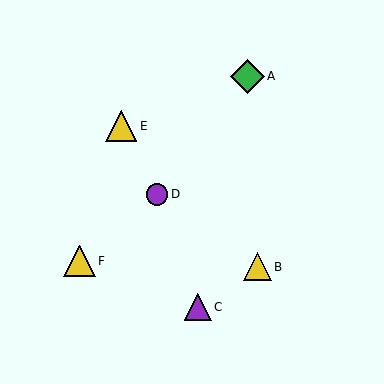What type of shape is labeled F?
Shape F is a yellow triangle.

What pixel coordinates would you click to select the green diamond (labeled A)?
Click at (247, 76) to select the green diamond A.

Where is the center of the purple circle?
The center of the purple circle is at (157, 194).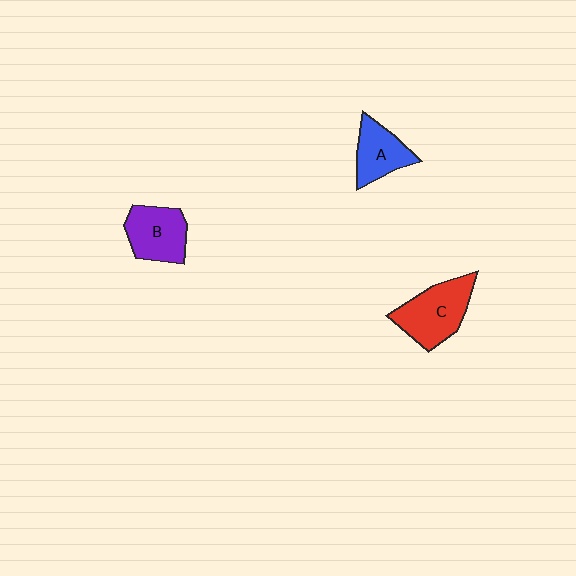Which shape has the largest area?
Shape C (red).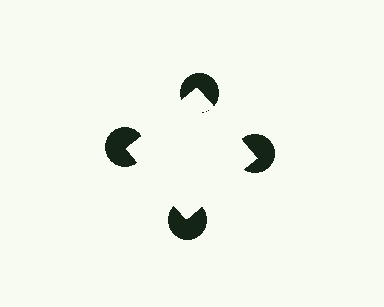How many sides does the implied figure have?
4 sides.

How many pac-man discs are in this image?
There are 4 — one at each vertex of the illusory square.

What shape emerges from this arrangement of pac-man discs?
An illusory square — its edges are inferred from the aligned wedge cuts in the pac-man discs, not physically drawn.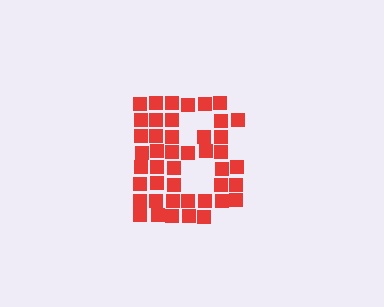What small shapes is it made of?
It is made of small squares.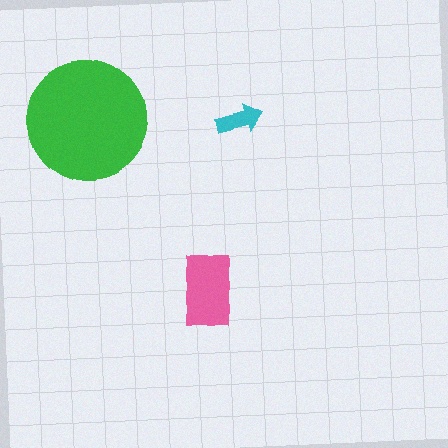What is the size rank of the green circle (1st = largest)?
1st.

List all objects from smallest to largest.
The cyan arrow, the pink rectangle, the green circle.